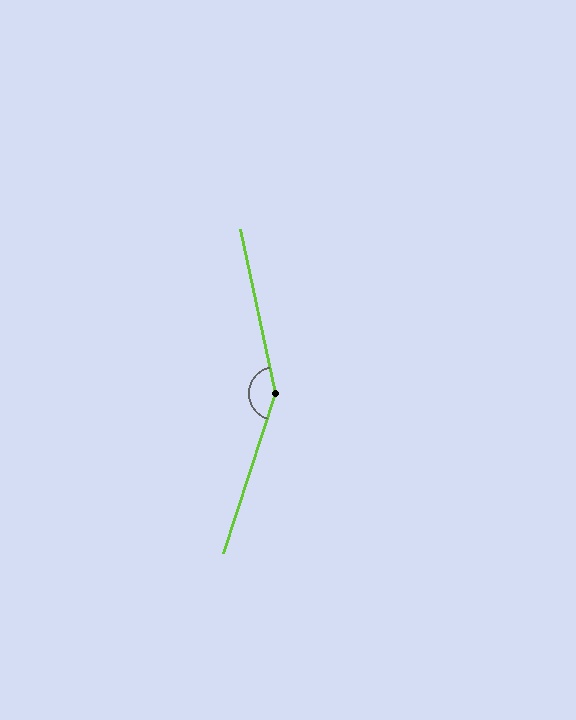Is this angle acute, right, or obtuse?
It is obtuse.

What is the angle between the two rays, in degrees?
Approximately 150 degrees.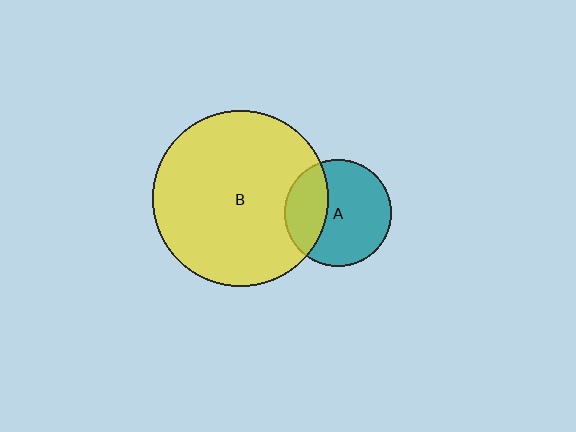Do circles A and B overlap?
Yes.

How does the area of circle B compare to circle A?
Approximately 2.7 times.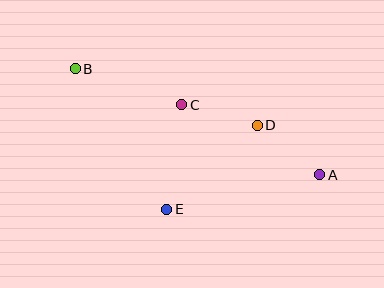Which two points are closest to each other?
Points C and D are closest to each other.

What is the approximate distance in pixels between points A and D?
The distance between A and D is approximately 80 pixels.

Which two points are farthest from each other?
Points A and B are farthest from each other.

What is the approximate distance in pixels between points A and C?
The distance between A and C is approximately 155 pixels.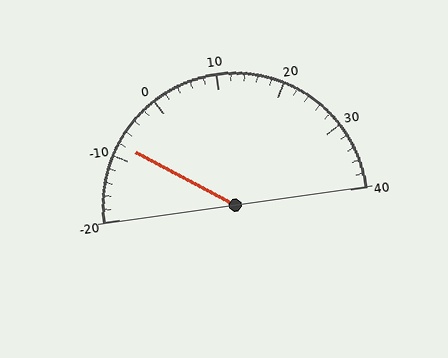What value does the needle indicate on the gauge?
The needle indicates approximately -8.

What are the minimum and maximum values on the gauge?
The gauge ranges from -20 to 40.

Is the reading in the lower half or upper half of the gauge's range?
The reading is in the lower half of the range (-20 to 40).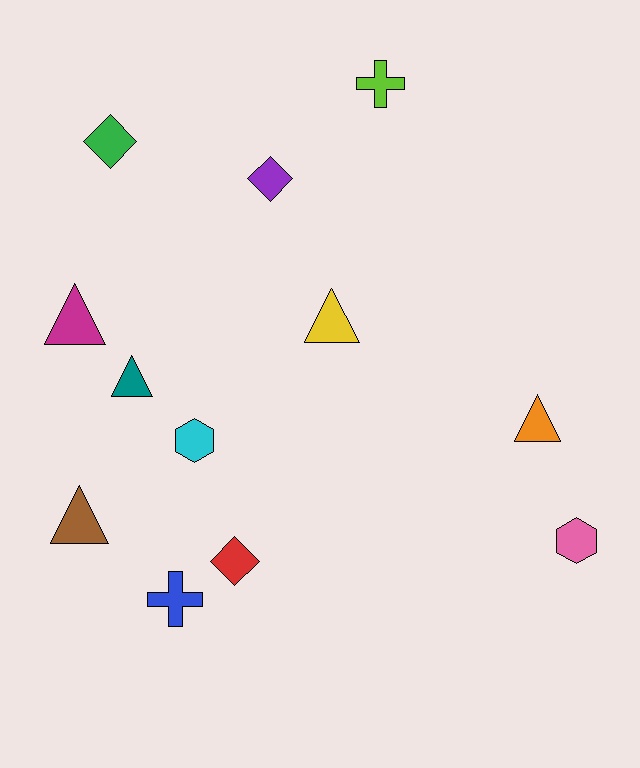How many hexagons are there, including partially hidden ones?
There are 2 hexagons.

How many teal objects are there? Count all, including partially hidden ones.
There is 1 teal object.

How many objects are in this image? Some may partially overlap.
There are 12 objects.